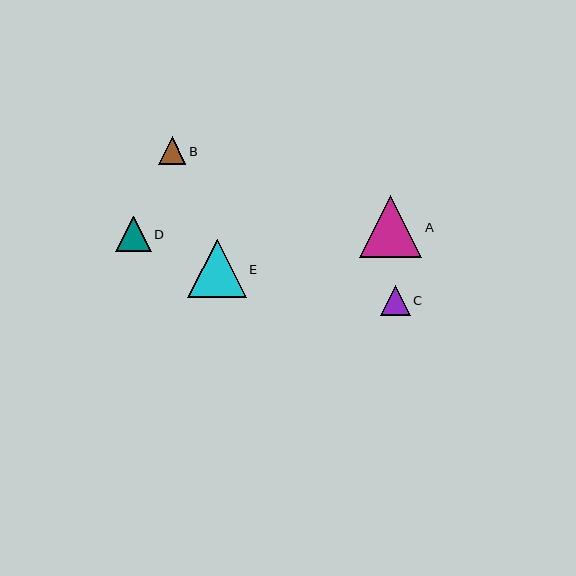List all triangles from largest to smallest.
From largest to smallest: A, E, D, C, B.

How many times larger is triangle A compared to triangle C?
Triangle A is approximately 2.1 times the size of triangle C.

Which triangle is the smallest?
Triangle B is the smallest with a size of approximately 27 pixels.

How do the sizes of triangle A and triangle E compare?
Triangle A and triangle E are approximately the same size.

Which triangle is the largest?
Triangle A is the largest with a size of approximately 62 pixels.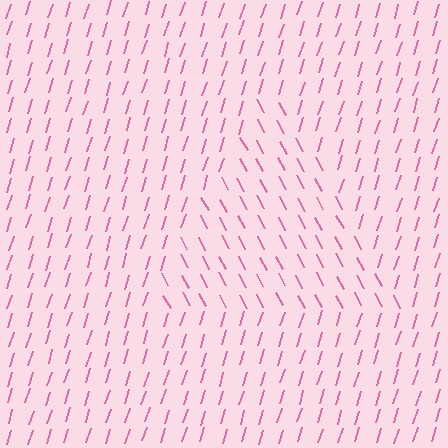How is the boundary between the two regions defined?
The boundary is defined purely by a change in line orientation (approximately 45 degrees difference). All lines are the same color and thickness.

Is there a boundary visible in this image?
Yes, there is a texture boundary formed by a change in line orientation.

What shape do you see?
I see a triangle.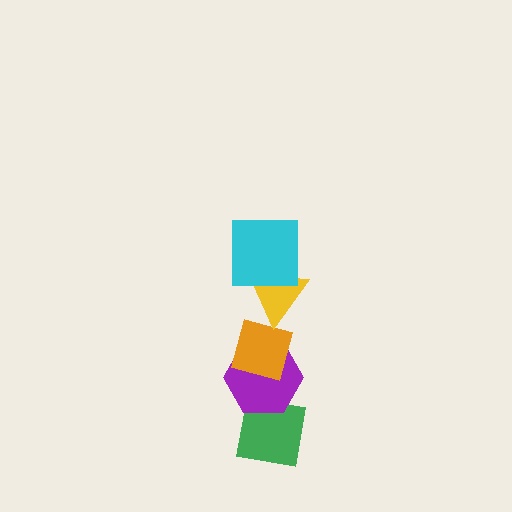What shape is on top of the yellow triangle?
The cyan square is on top of the yellow triangle.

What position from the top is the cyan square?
The cyan square is 1st from the top.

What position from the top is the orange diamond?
The orange diamond is 3rd from the top.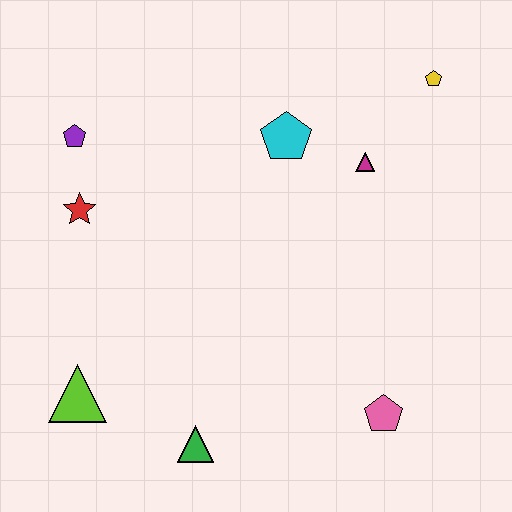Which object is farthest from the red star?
The yellow pentagon is farthest from the red star.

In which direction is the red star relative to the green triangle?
The red star is above the green triangle.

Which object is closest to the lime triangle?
The green triangle is closest to the lime triangle.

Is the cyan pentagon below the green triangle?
No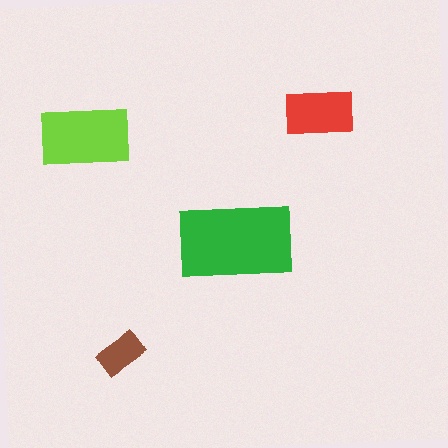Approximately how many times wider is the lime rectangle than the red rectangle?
About 1.5 times wider.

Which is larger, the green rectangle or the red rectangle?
The green one.